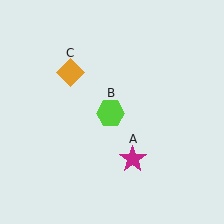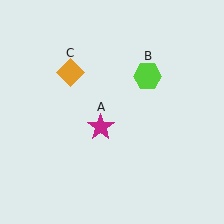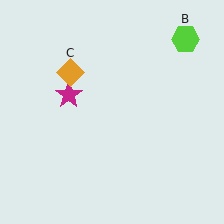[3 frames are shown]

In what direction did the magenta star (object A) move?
The magenta star (object A) moved up and to the left.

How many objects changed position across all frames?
2 objects changed position: magenta star (object A), lime hexagon (object B).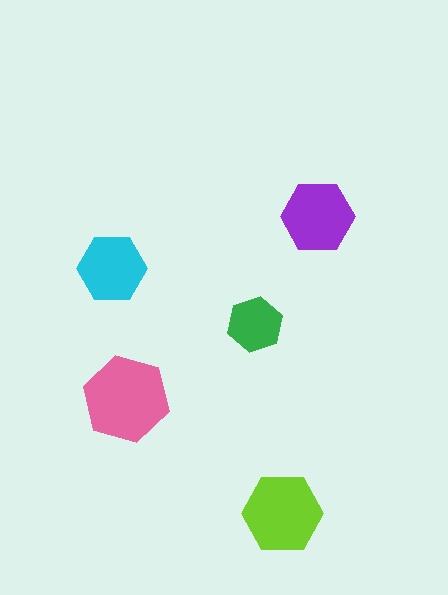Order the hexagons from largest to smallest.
the pink one, the lime one, the purple one, the cyan one, the green one.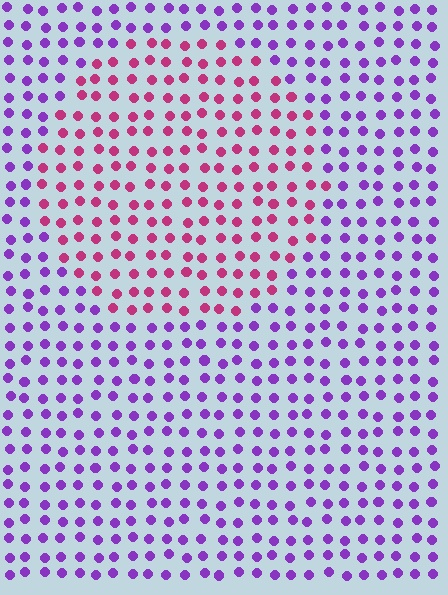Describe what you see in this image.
The image is filled with small purple elements in a uniform arrangement. A circle-shaped region is visible where the elements are tinted to a slightly different hue, forming a subtle color boundary.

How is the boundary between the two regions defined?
The boundary is defined purely by a slight shift in hue (about 53 degrees). Spacing, size, and orientation are identical on both sides.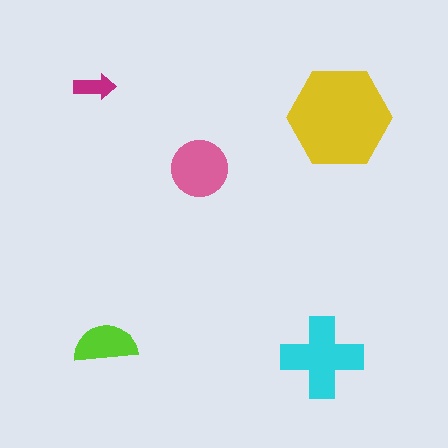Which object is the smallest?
The magenta arrow.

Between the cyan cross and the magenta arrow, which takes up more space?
The cyan cross.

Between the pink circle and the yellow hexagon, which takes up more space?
The yellow hexagon.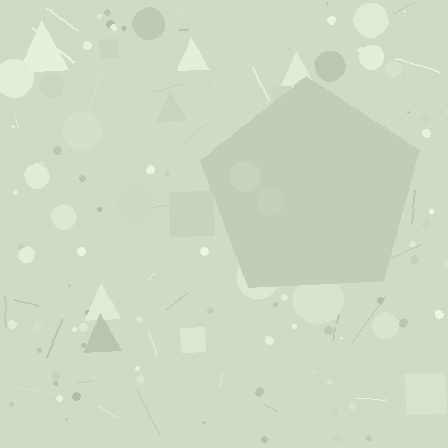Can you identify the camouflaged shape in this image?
The camouflaged shape is a pentagon.